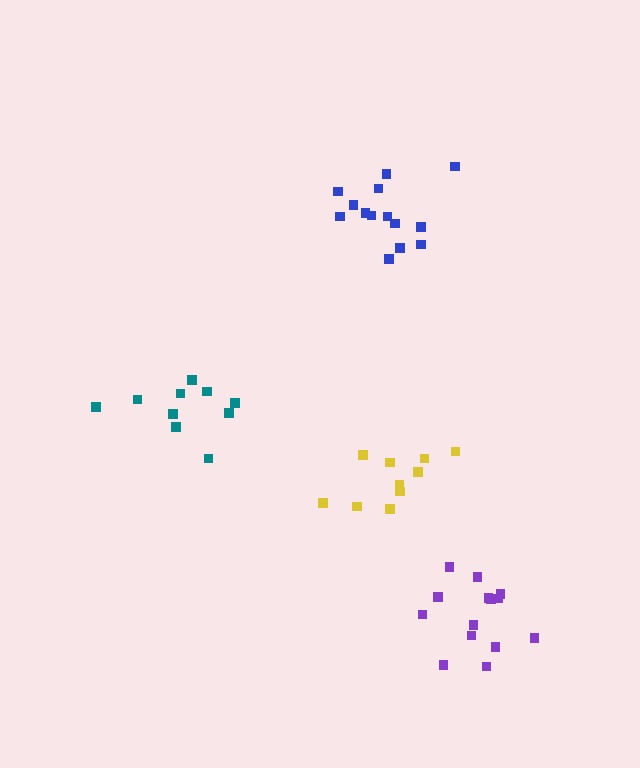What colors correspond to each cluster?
The clusters are colored: blue, teal, yellow, purple.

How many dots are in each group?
Group 1: 14 dots, Group 2: 10 dots, Group 3: 10 dots, Group 4: 14 dots (48 total).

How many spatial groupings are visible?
There are 4 spatial groupings.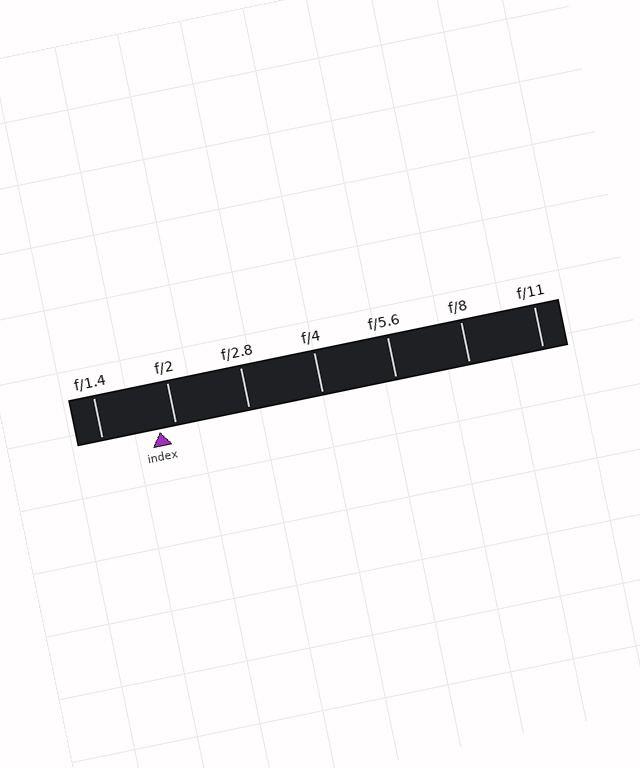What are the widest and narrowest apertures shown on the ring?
The widest aperture shown is f/1.4 and the narrowest is f/11.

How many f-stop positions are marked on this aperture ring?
There are 7 f-stop positions marked.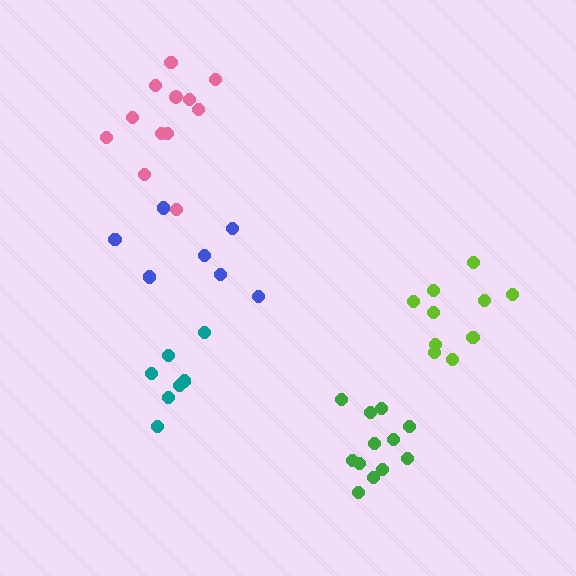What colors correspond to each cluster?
The clusters are colored: green, pink, teal, lime, blue.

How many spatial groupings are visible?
There are 5 spatial groupings.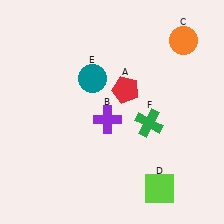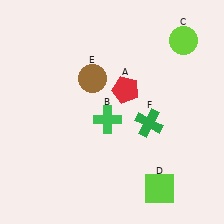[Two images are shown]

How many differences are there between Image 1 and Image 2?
There are 3 differences between the two images.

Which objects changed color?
B changed from purple to green. C changed from orange to lime. E changed from teal to brown.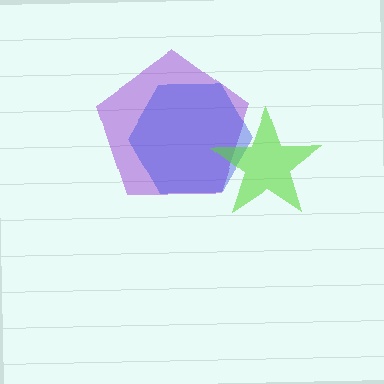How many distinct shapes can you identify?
There are 3 distinct shapes: a purple pentagon, a blue hexagon, a lime star.